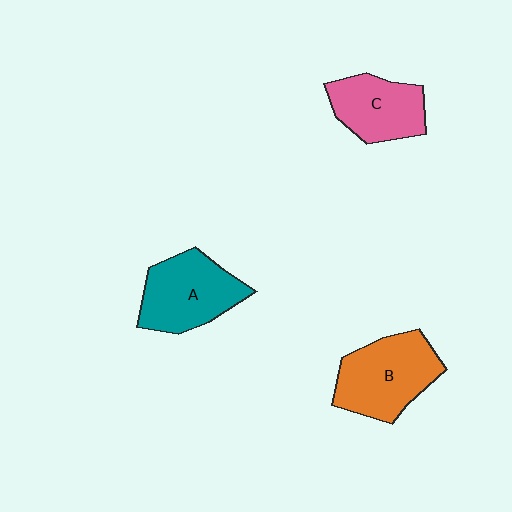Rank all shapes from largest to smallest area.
From largest to smallest: B (orange), A (teal), C (pink).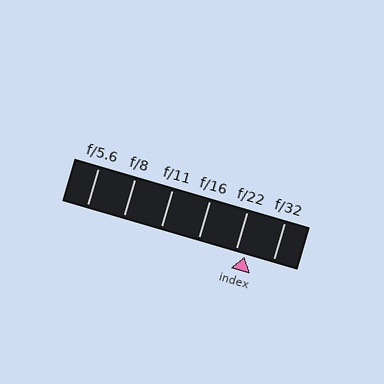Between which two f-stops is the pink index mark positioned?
The index mark is between f/22 and f/32.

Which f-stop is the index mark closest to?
The index mark is closest to f/22.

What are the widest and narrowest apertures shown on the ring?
The widest aperture shown is f/5.6 and the narrowest is f/32.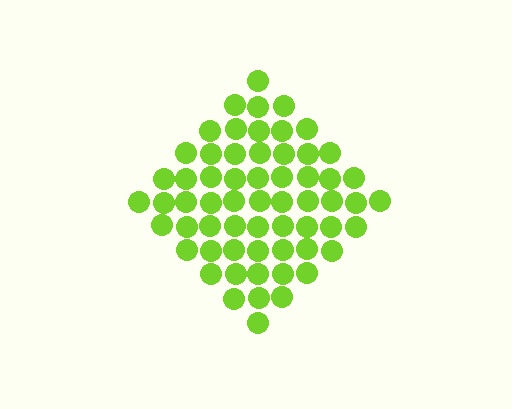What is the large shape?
The large shape is a diamond.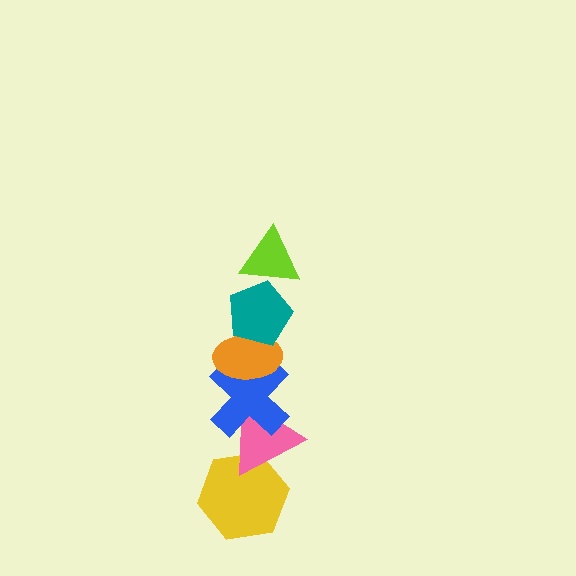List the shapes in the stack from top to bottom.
From top to bottom: the lime triangle, the teal pentagon, the orange ellipse, the blue cross, the pink triangle, the yellow hexagon.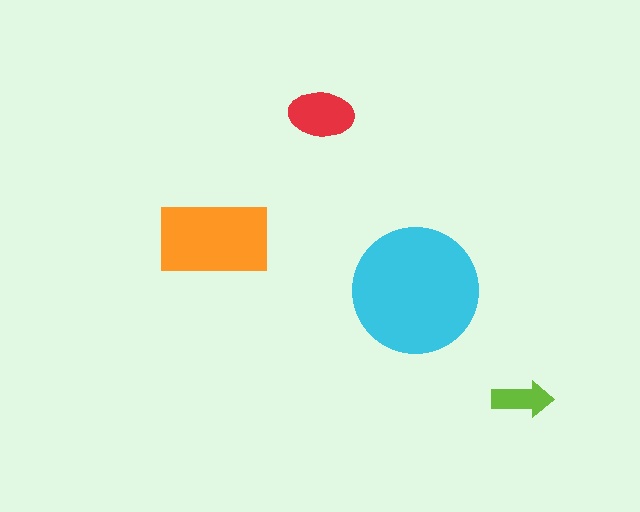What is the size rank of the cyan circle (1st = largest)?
1st.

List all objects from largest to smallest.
The cyan circle, the orange rectangle, the red ellipse, the lime arrow.